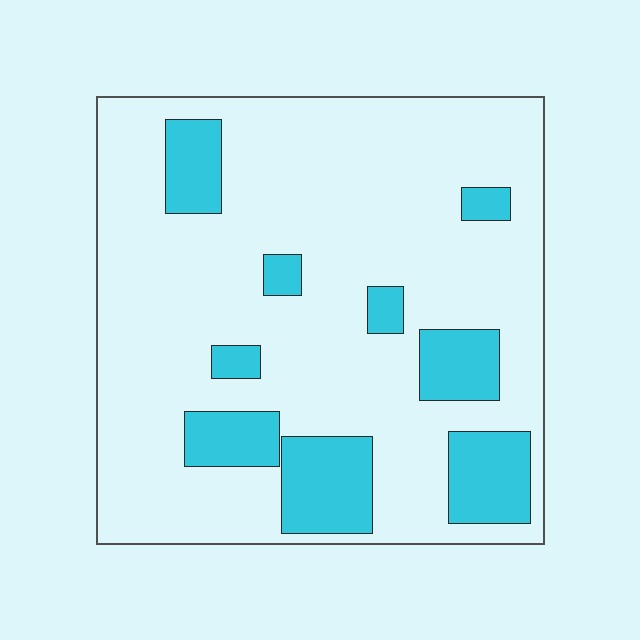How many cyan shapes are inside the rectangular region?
9.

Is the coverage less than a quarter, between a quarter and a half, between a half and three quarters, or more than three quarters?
Less than a quarter.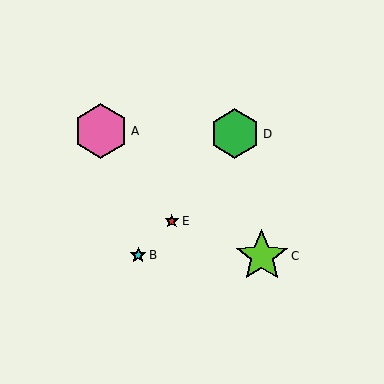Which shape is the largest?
The pink hexagon (labeled A) is the largest.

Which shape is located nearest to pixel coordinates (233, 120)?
The green hexagon (labeled D) at (235, 134) is nearest to that location.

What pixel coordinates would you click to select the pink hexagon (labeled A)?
Click at (101, 131) to select the pink hexagon A.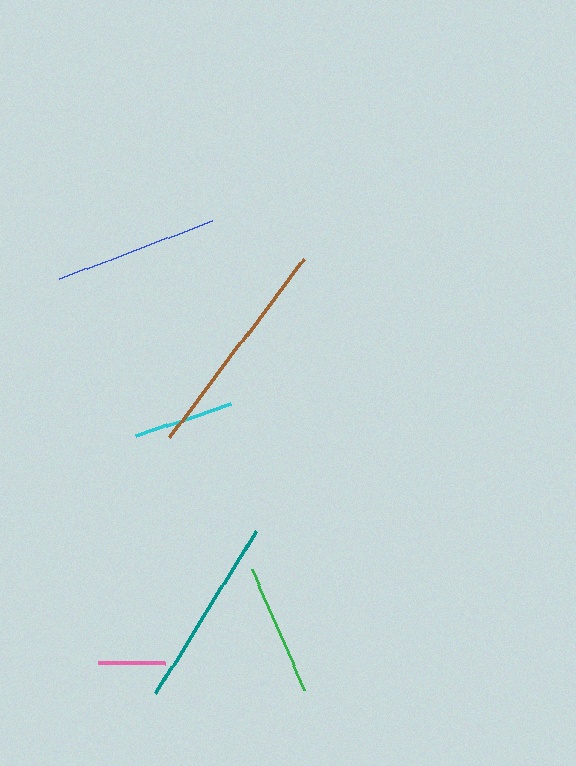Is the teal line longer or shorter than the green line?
The teal line is longer than the green line.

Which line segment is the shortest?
The pink line is the shortest at approximately 66 pixels.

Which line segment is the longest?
The brown line is the longest at approximately 222 pixels.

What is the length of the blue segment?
The blue segment is approximately 164 pixels long.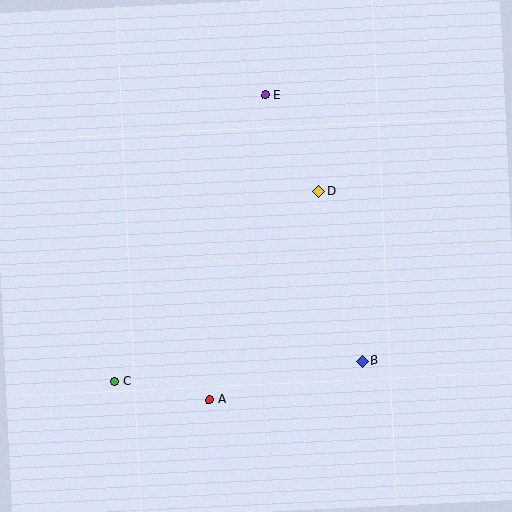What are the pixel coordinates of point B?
Point B is at (362, 361).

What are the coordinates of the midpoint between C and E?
The midpoint between C and E is at (190, 238).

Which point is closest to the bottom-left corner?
Point C is closest to the bottom-left corner.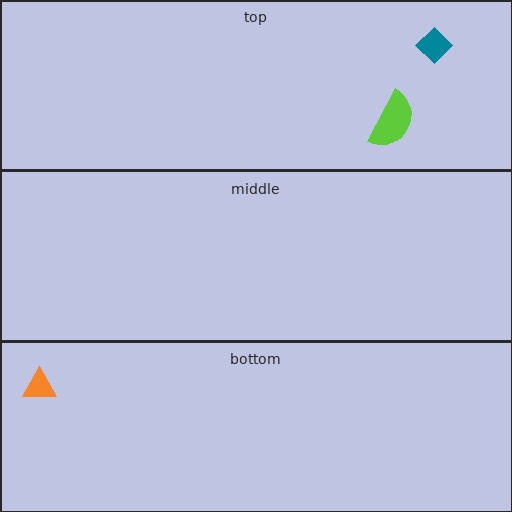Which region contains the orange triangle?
The bottom region.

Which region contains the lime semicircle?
The top region.